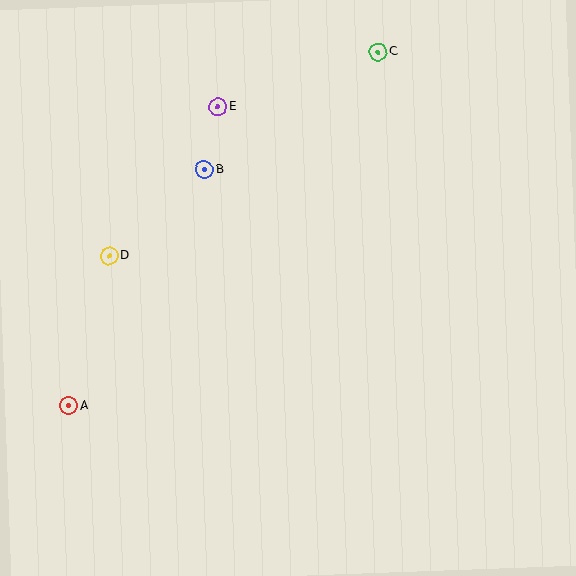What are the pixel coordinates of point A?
Point A is at (69, 406).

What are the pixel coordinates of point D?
Point D is at (109, 256).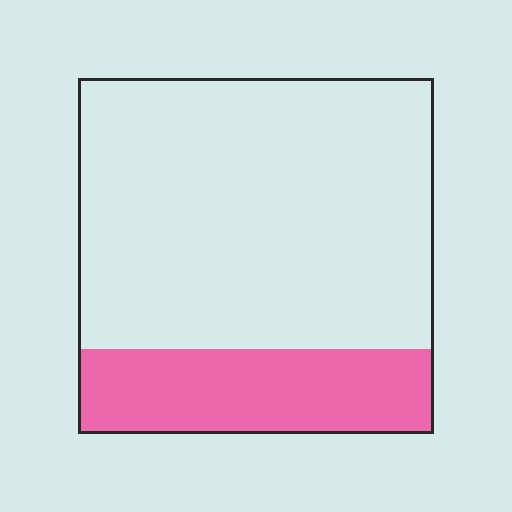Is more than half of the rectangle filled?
No.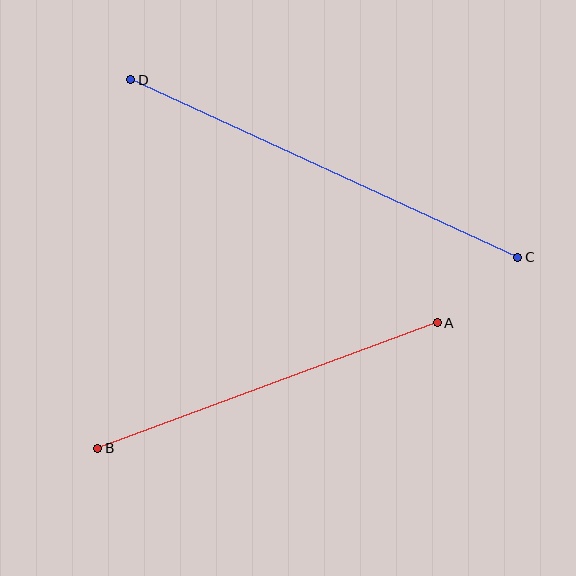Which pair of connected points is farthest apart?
Points C and D are farthest apart.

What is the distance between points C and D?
The distance is approximately 425 pixels.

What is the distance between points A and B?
The distance is approximately 362 pixels.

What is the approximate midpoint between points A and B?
The midpoint is at approximately (267, 385) pixels.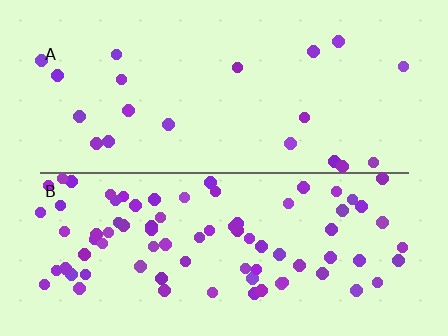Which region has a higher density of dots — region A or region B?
B (the bottom).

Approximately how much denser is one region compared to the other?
Approximately 4.1× — region B over region A.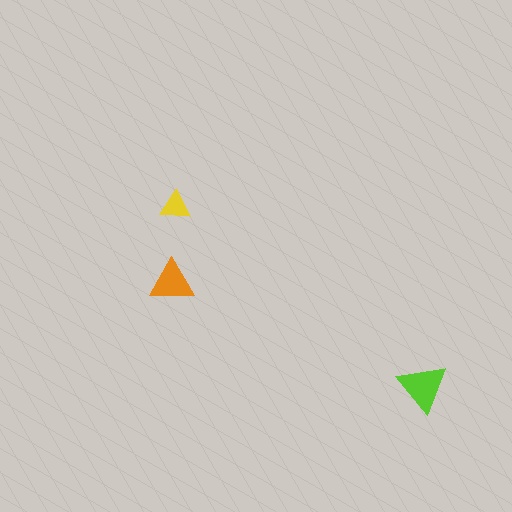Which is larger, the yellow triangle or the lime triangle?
The lime one.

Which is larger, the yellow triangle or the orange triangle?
The orange one.